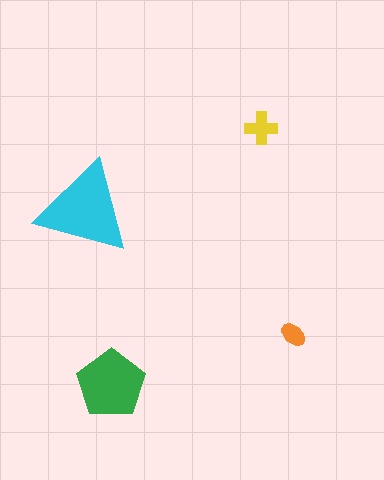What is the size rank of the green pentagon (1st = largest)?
2nd.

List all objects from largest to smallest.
The cyan triangle, the green pentagon, the yellow cross, the orange ellipse.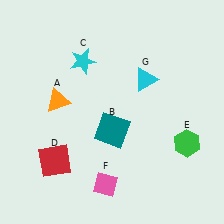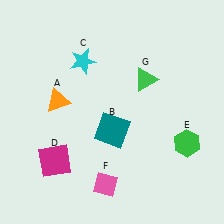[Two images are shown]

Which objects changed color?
D changed from red to magenta. G changed from cyan to green.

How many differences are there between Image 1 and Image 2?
There are 2 differences between the two images.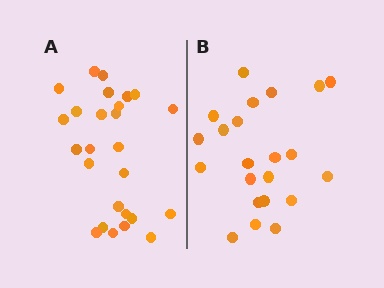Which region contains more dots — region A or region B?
Region A (the left region) has more dots.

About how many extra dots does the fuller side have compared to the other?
Region A has about 4 more dots than region B.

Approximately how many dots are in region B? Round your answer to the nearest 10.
About 20 dots. (The exact count is 22, which rounds to 20.)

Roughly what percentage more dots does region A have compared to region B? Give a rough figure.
About 20% more.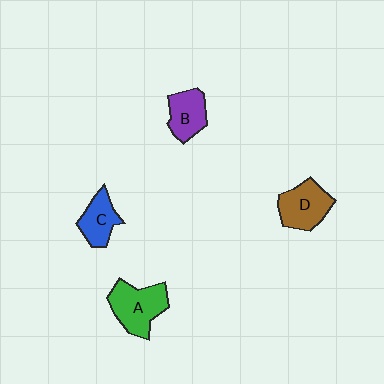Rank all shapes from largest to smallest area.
From largest to smallest: A (green), D (brown), B (purple), C (blue).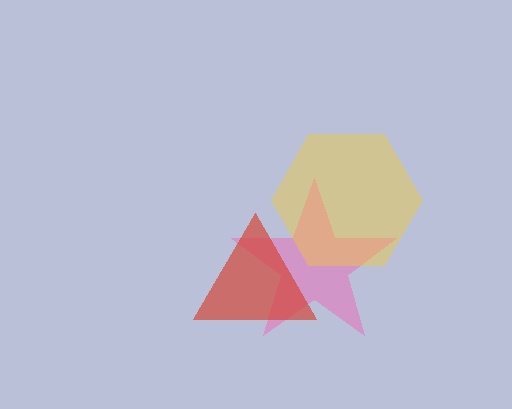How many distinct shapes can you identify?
There are 3 distinct shapes: a pink star, a red triangle, a yellow hexagon.